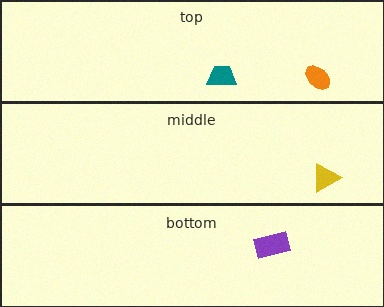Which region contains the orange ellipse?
The top region.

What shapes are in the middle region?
The yellow triangle.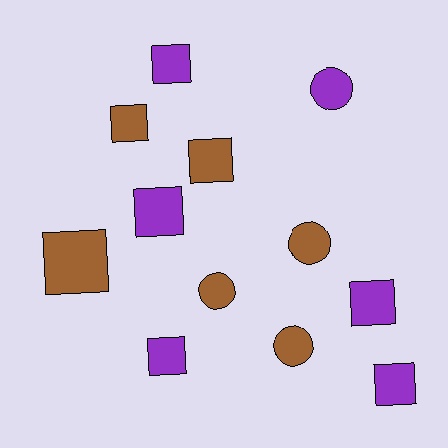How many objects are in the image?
There are 12 objects.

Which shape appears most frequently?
Square, with 8 objects.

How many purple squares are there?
There are 5 purple squares.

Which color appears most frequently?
Brown, with 6 objects.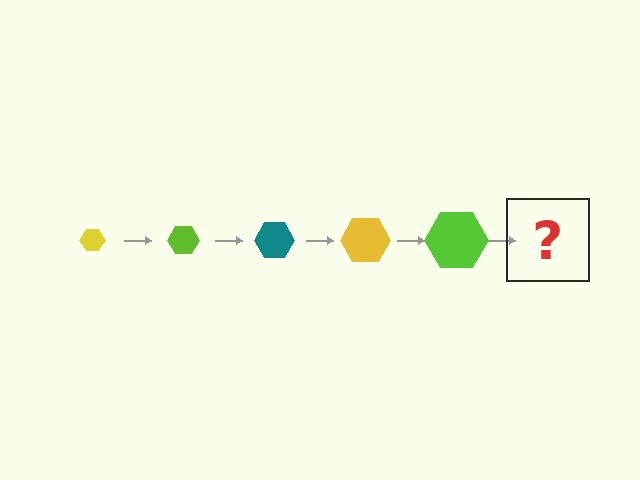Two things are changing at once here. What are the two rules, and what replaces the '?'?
The two rules are that the hexagon grows larger each step and the color cycles through yellow, lime, and teal. The '?' should be a teal hexagon, larger than the previous one.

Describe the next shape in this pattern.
It should be a teal hexagon, larger than the previous one.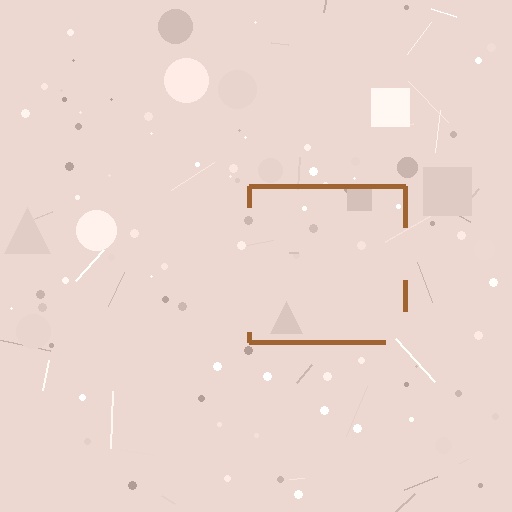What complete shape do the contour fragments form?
The contour fragments form a square.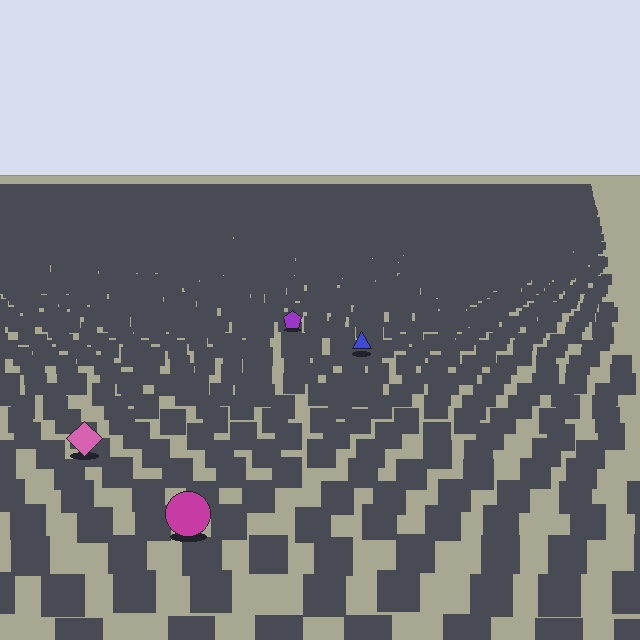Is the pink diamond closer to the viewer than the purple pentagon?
Yes. The pink diamond is closer — you can tell from the texture gradient: the ground texture is coarser near it.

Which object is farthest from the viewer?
The purple pentagon is farthest from the viewer. It appears smaller and the ground texture around it is denser.